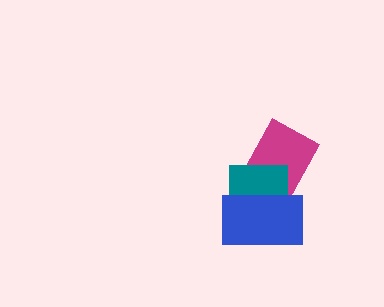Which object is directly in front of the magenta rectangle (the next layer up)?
The teal rectangle is directly in front of the magenta rectangle.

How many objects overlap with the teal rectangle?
2 objects overlap with the teal rectangle.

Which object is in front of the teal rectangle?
The blue rectangle is in front of the teal rectangle.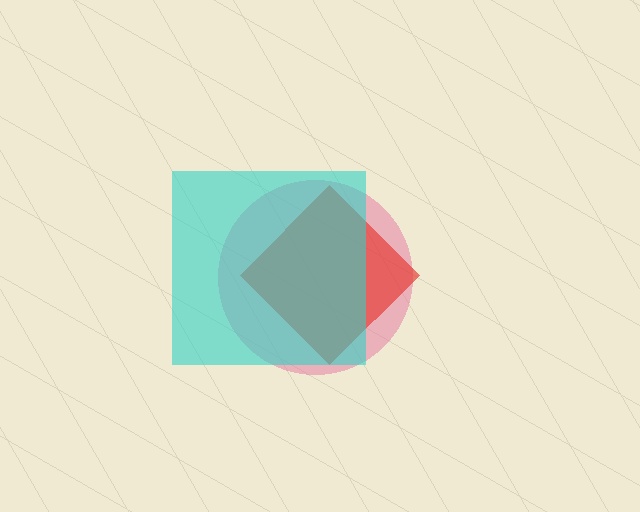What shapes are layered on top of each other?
The layered shapes are: a pink circle, a red diamond, a cyan square.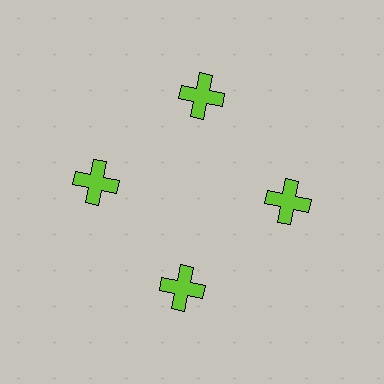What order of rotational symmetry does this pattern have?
This pattern has 4-fold rotational symmetry.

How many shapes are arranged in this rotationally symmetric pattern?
There are 4 shapes, arranged in 4 groups of 1.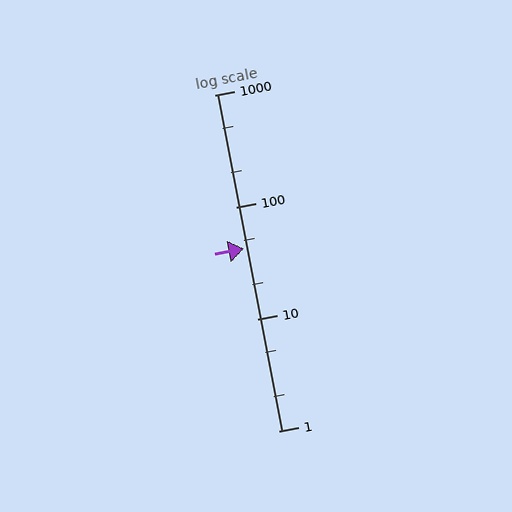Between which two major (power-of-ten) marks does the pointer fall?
The pointer is between 10 and 100.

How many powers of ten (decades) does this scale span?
The scale spans 3 decades, from 1 to 1000.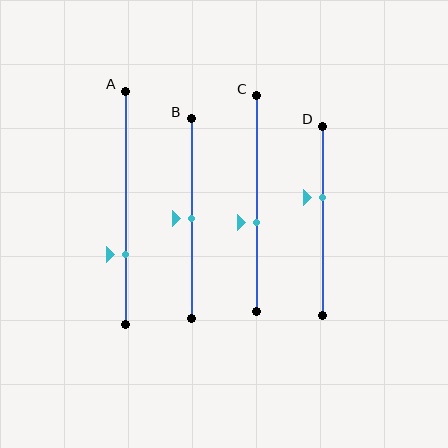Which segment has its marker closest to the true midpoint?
Segment B has its marker closest to the true midpoint.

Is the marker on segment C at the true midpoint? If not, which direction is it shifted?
No, the marker on segment C is shifted downward by about 8% of the segment length.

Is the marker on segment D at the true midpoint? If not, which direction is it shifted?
No, the marker on segment D is shifted upward by about 13% of the segment length.